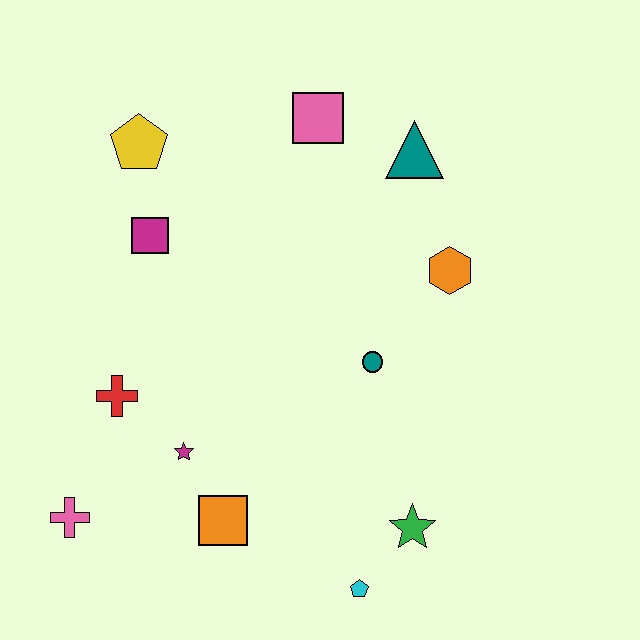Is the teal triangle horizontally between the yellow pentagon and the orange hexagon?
Yes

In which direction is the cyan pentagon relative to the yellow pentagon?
The cyan pentagon is below the yellow pentagon.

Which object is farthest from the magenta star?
The teal triangle is farthest from the magenta star.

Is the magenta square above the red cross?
Yes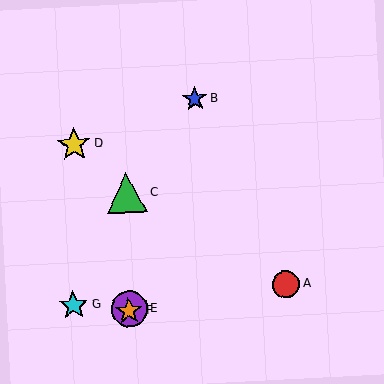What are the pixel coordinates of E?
Object E is at (130, 309).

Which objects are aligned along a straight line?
Objects B, E, F are aligned along a straight line.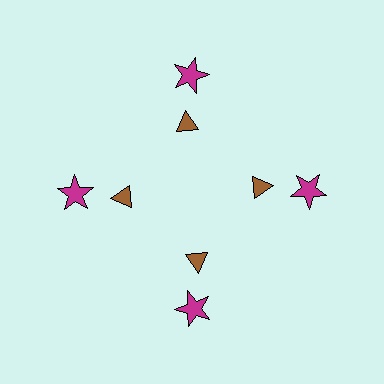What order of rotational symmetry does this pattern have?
This pattern has 4-fold rotational symmetry.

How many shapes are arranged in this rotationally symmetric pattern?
There are 8 shapes, arranged in 4 groups of 2.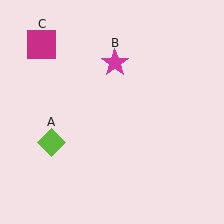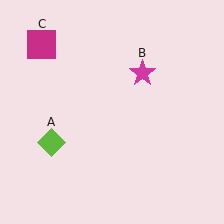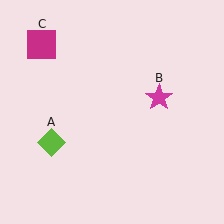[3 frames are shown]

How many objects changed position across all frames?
1 object changed position: magenta star (object B).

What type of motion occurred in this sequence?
The magenta star (object B) rotated clockwise around the center of the scene.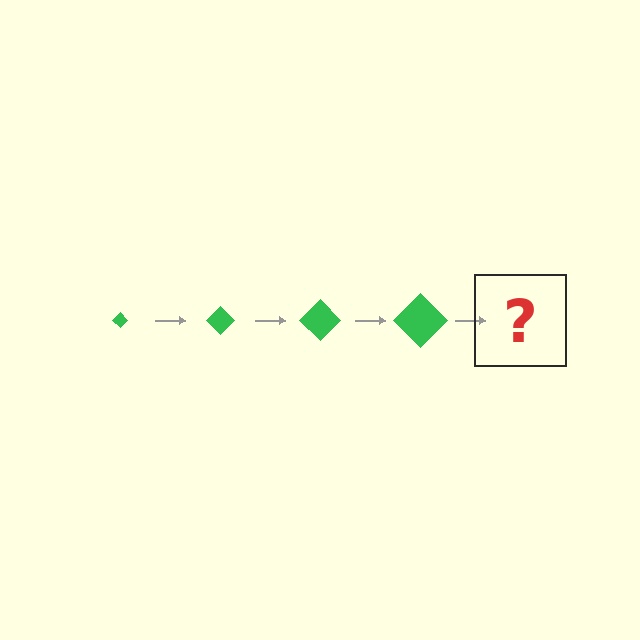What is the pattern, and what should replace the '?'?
The pattern is that the diamond gets progressively larger each step. The '?' should be a green diamond, larger than the previous one.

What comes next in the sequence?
The next element should be a green diamond, larger than the previous one.